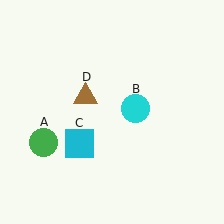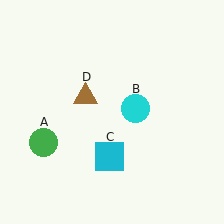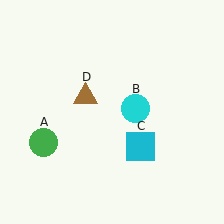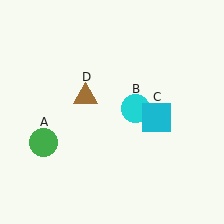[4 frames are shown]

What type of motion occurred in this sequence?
The cyan square (object C) rotated counterclockwise around the center of the scene.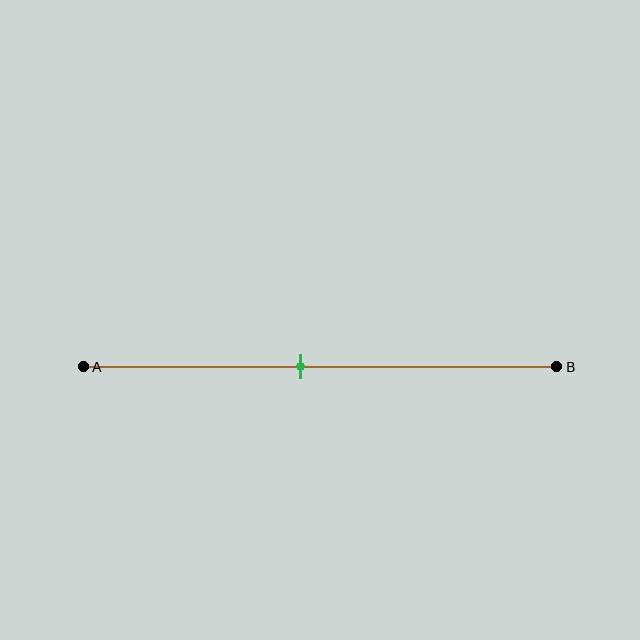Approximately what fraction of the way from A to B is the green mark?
The green mark is approximately 45% of the way from A to B.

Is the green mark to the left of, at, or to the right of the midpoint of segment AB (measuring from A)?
The green mark is to the left of the midpoint of segment AB.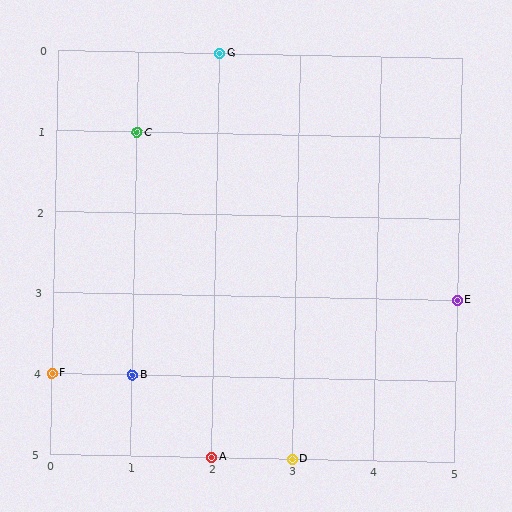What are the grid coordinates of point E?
Point E is at grid coordinates (5, 3).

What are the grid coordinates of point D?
Point D is at grid coordinates (3, 5).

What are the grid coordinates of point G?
Point G is at grid coordinates (2, 0).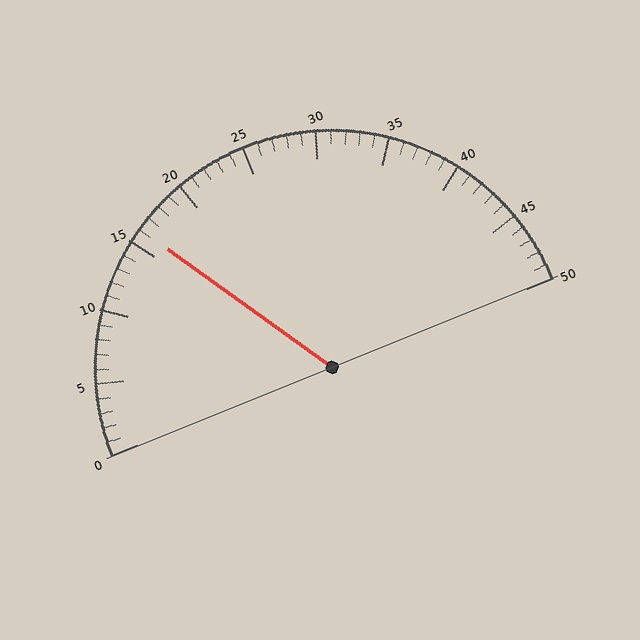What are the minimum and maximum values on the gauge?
The gauge ranges from 0 to 50.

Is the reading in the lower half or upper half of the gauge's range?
The reading is in the lower half of the range (0 to 50).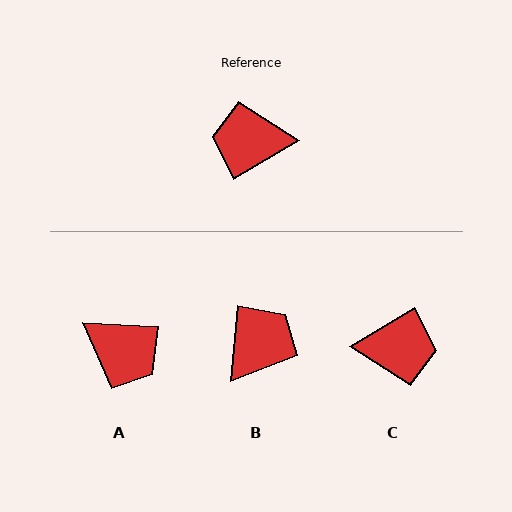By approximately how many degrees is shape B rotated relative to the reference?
Approximately 126 degrees clockwise.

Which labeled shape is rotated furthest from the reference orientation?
C, about 179 degrees away.